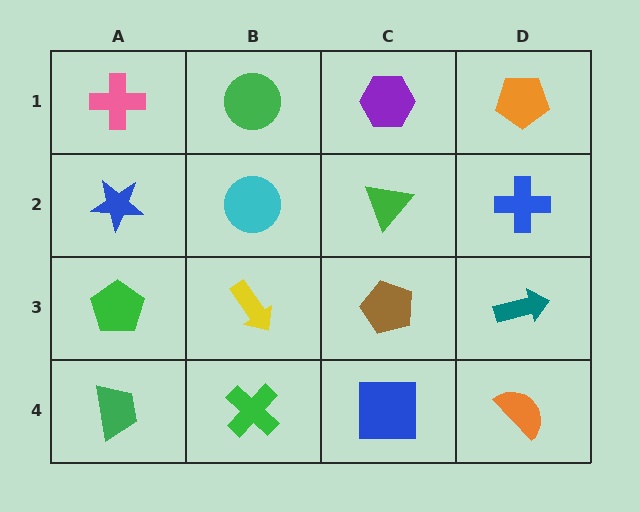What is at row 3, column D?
A teal arrow.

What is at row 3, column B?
A yellow arrow.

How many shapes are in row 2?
4 shapes.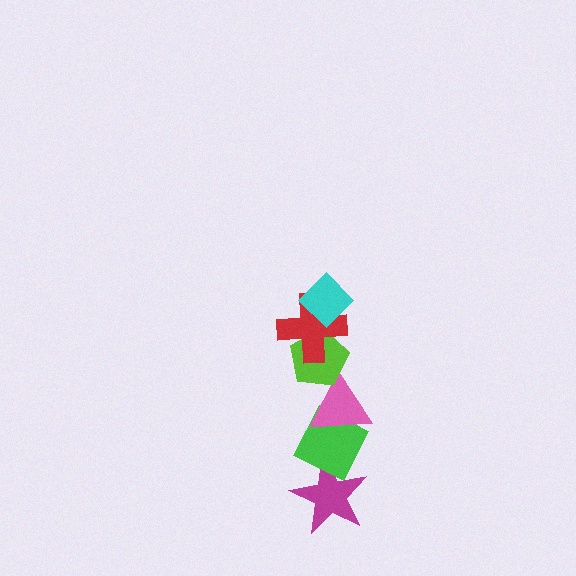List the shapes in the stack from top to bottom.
From top to bottom: the cyan diamond, the red cross, the lime pentagon, the pink triangle, the green diamond, the magenta star.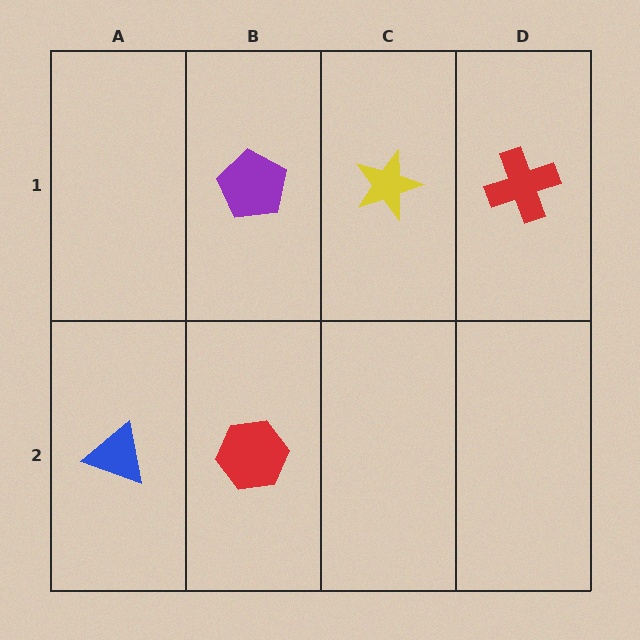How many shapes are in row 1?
3 shapes.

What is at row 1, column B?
A purple pentagon.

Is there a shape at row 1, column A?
No, that cell is empty.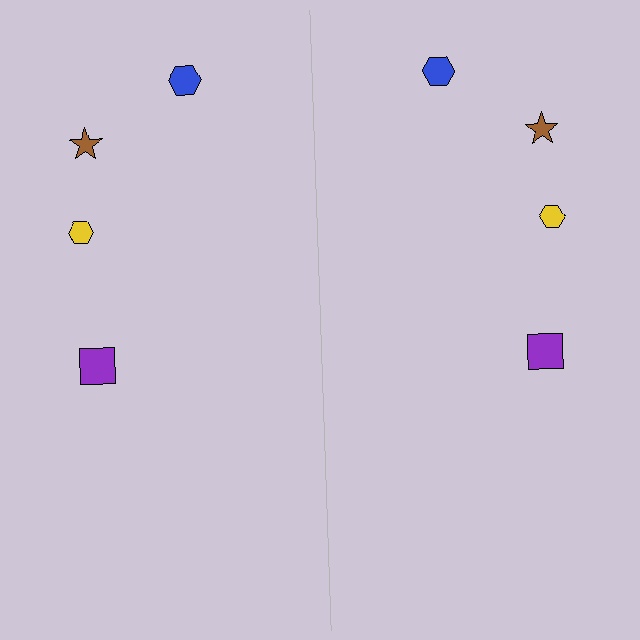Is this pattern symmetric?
Yes, this pattern has bilateral (reflection) symmetry.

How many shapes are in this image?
There are 8 shapes in this image.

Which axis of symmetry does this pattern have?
The pattern has a vertical axis of symmetry running through the center of the image.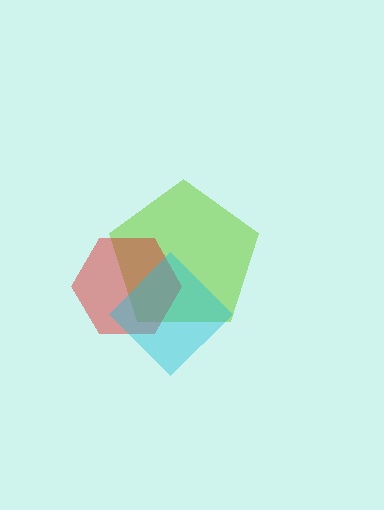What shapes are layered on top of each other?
The layered shapes are: a lime pentagon, a red hexagon, a cyan diamond.